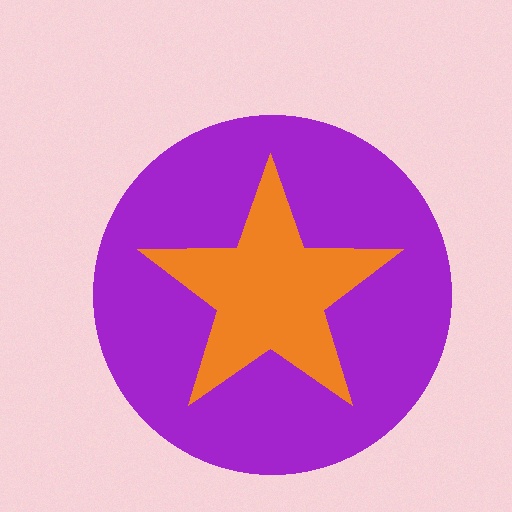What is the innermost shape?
The orange star.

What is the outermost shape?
The purple circle.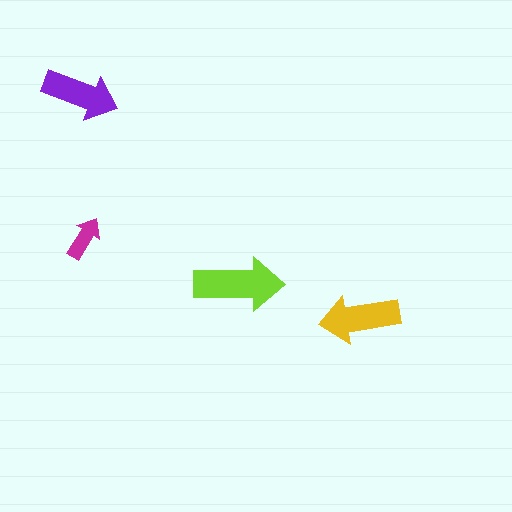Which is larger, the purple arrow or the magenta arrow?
The purple one.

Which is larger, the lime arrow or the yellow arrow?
The lime one.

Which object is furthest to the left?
The purple arrow is leftmost.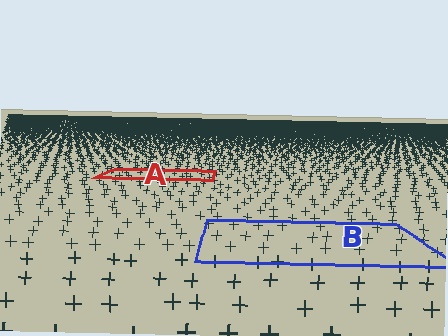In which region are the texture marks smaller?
The texture marks are smaller in region A, because it is farther away.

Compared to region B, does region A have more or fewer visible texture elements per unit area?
Region A has more texture elements per unit area — they are packed more densely because it is farther away.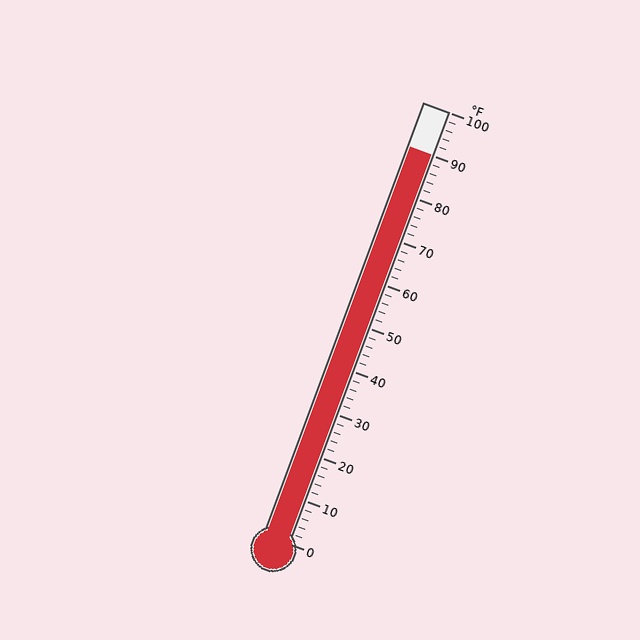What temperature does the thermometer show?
The thermometer shows approximately 90°F.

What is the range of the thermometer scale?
The thermometer scale ranges from 0°F to 100°F.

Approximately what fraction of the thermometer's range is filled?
The thermometer is filled to approximately 90% of its range.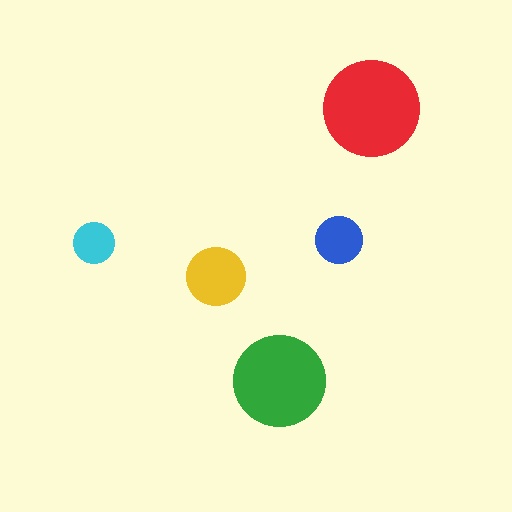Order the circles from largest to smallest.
the red one, the green one, the yellow one, the blue one, the cyan one.